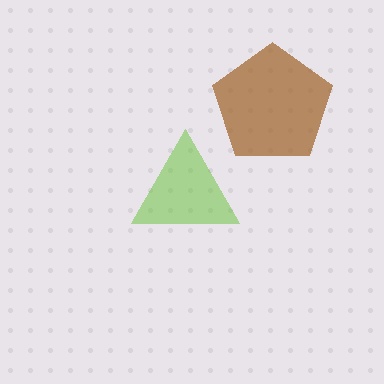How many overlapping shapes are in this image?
There are 2 overlapping shapes in the image.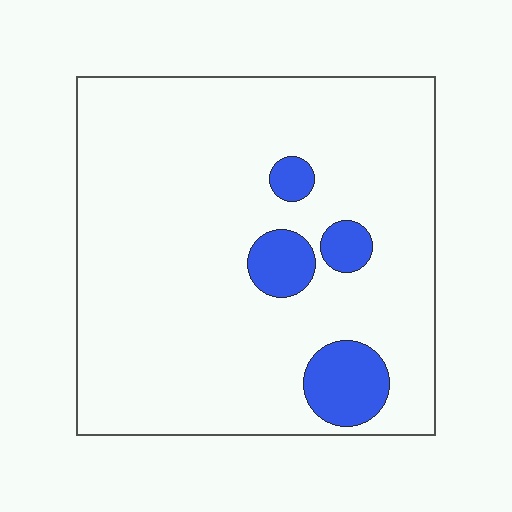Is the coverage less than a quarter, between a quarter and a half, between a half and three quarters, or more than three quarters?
Less than a quarter.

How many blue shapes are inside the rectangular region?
4.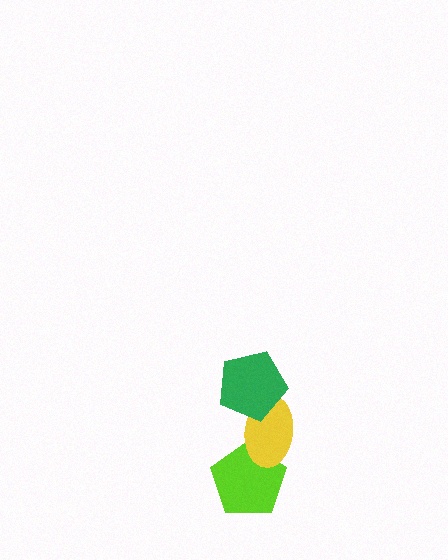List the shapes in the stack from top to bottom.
From top to bottom: the green pentagon, the yellow ellipse, the lime pentagon.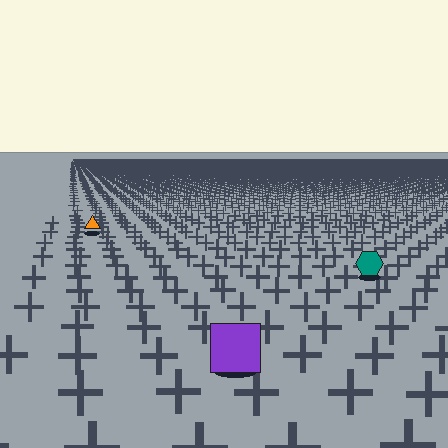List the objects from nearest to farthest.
From nearest to farthest: the purple square, the teal hexagon, the orange triangle.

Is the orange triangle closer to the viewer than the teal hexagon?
No. The teal hexagon is closer — you can tell from the texture gradient: the ground texture is coarser near it.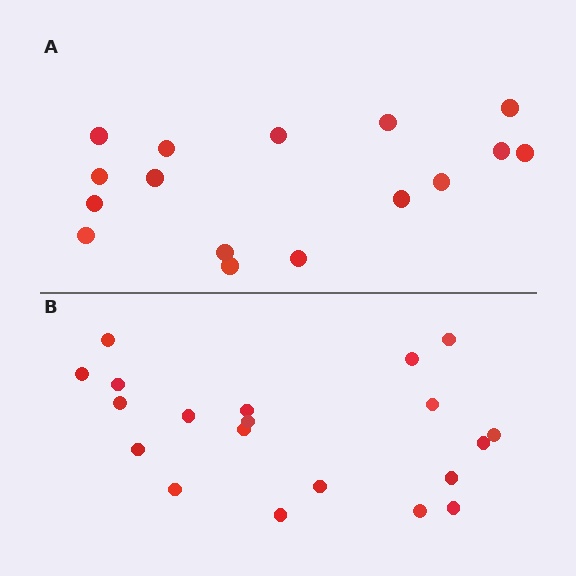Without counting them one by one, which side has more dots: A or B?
Region B (the bottom region) has more dots.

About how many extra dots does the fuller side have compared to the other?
Region B has about 4 more dots than region A.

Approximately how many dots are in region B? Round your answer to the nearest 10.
About 20 dots.